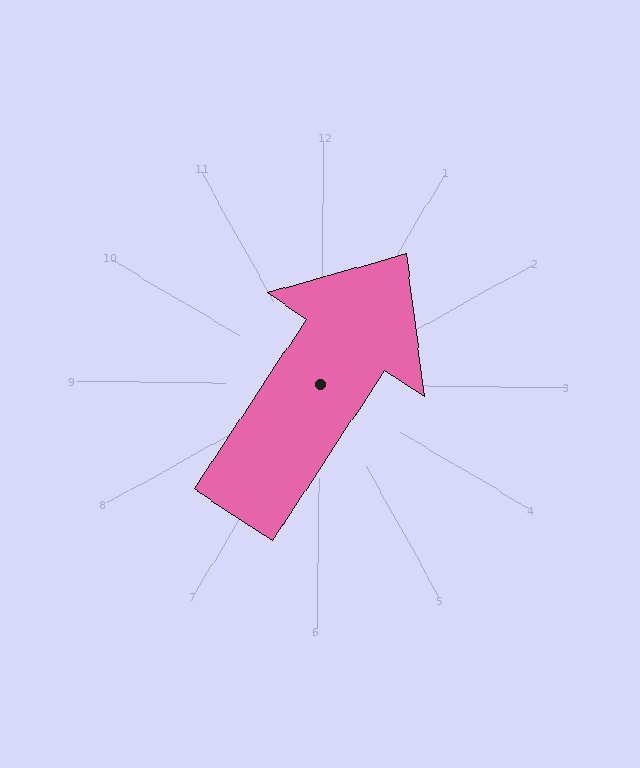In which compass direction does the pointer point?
Northeast.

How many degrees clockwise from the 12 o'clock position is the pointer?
Approximately 33 degrees.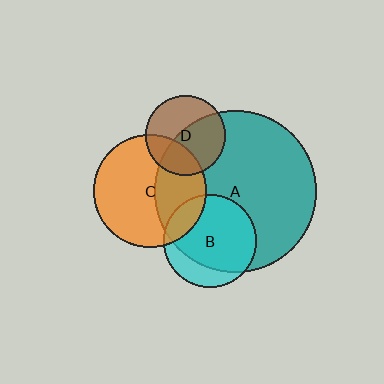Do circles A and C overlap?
Yes.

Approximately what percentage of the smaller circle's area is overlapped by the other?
Approximately 40%.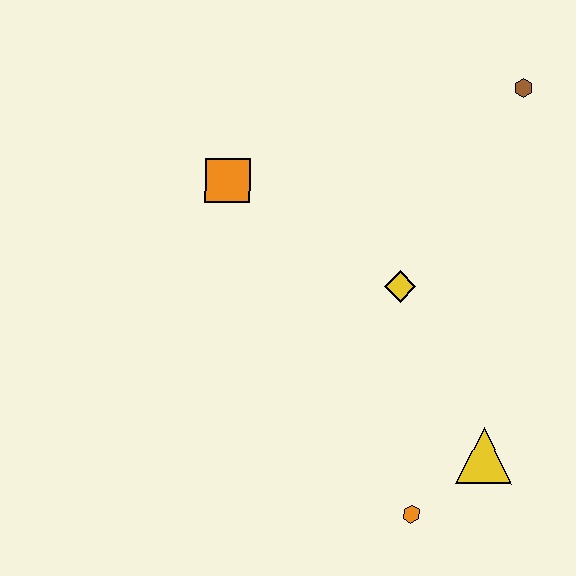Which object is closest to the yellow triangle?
The orange hexagon is closest to the yellow triangle.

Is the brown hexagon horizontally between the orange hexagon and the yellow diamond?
No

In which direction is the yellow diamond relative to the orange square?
The yellow diamond is to the right of the orange square.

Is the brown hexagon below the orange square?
No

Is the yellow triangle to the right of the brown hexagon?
No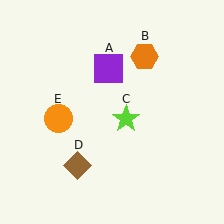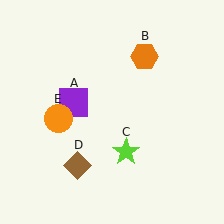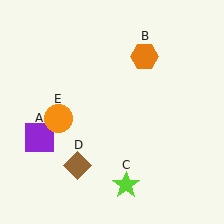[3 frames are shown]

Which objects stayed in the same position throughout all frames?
Orange hexagon (object B) and brown diamond (object D) and orange circle (object E) remained stationary.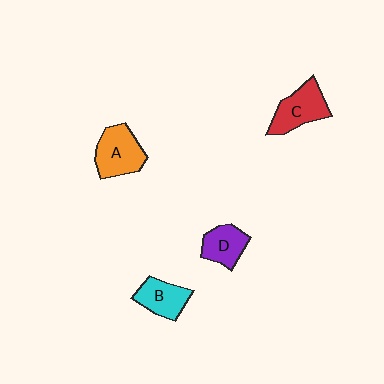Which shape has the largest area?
Shape A (orange).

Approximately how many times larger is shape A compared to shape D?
Approximately 1.4 times.